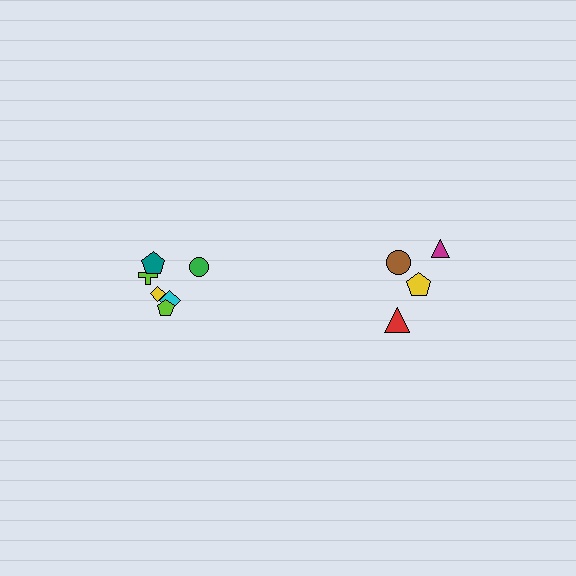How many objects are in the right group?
There are 4 objects.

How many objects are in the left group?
There are 6 objects.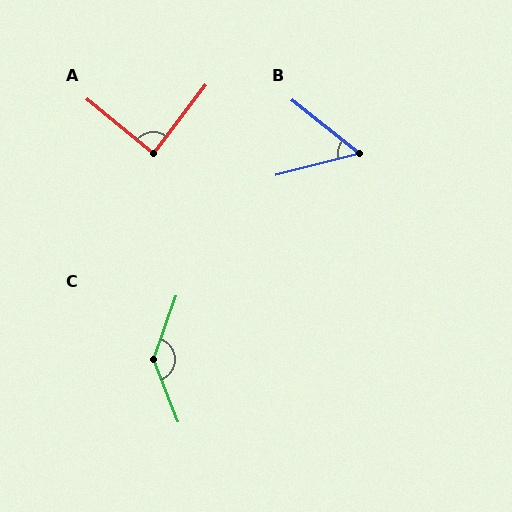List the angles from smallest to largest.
B (53°), A (88°), C (139°).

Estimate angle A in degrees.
Approximately 88 degrees.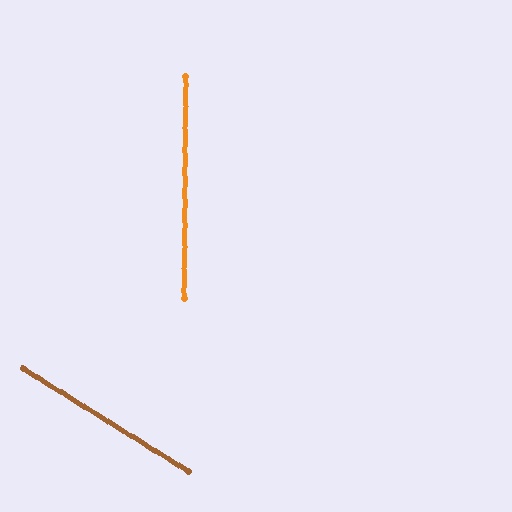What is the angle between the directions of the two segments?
Approximately 58 degrees.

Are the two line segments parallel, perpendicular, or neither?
Neither parallel nor perpendicular — they differ by about 58°.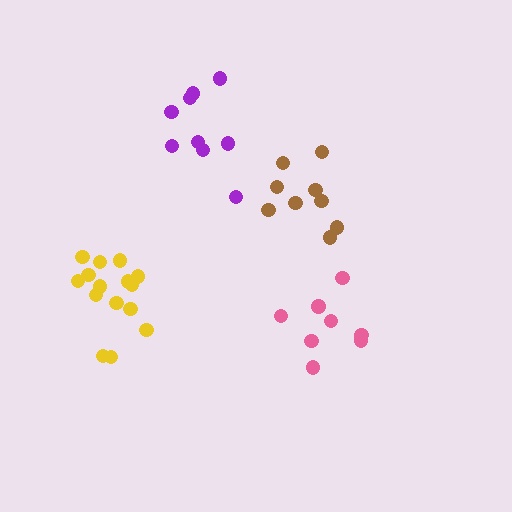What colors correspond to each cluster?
The clusters are colored: pink, brown, purple, yellow.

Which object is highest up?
The purple cluster is topmost.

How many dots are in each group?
Group 1: 9 dots, Group 2: 9 dots, Group 3: 9 dots, Group 4: 15 dots (42 total).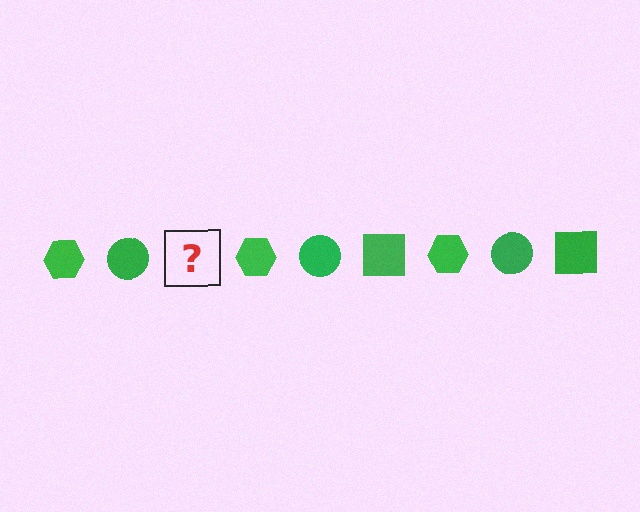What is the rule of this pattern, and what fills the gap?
The rule is that the pattern cycles through hexagon, circle, square shapes in green. The gap should be filled with a green square.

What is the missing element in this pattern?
The missing element is a green square.